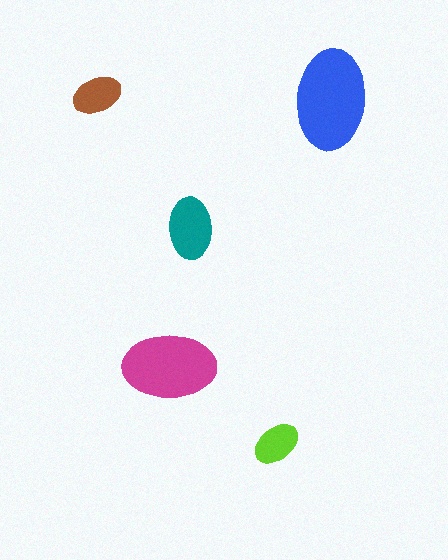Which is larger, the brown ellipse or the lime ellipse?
The brown one.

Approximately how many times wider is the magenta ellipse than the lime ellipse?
About 2 times wider.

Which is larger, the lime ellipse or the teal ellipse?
The teal one.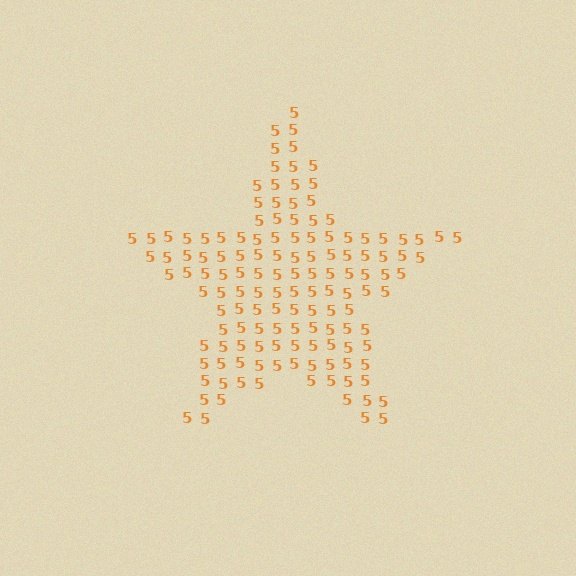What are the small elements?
The small elements are digit 5's.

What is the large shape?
The large shape is a star.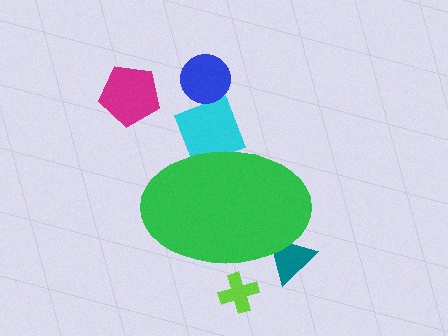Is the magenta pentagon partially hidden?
No, the magenta pentagon is fully visible.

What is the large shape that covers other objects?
A green ellipse.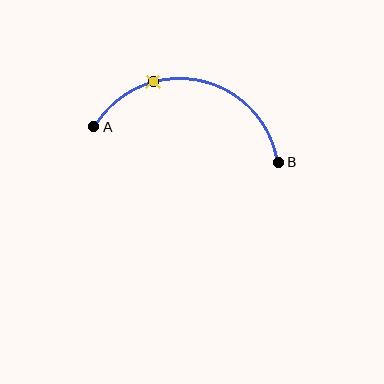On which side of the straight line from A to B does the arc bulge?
The arc bulges above the straight line connecting A and B.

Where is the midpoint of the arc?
The arc midpoint is the point on the curve farthest from the straight line joining A and B. It sits above that line.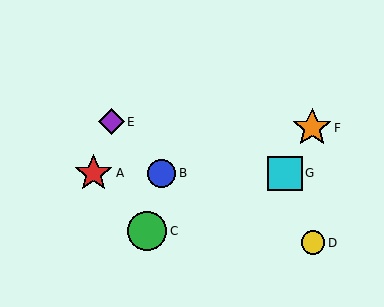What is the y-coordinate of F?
Object F is at y≈128.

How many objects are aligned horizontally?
3 objects (A, B, G) are aligned horizontally.